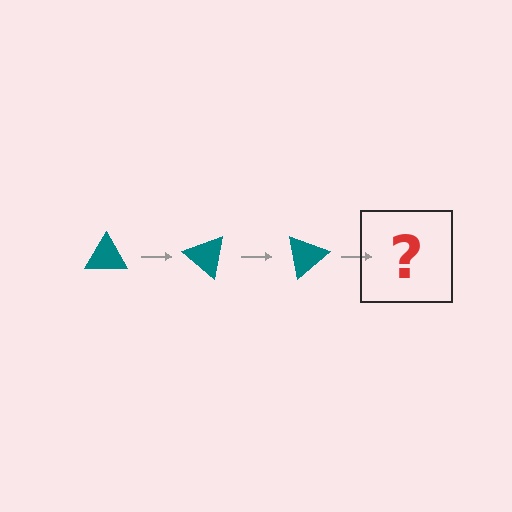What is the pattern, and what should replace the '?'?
The pattern is that the triangle rotates 40 degrees each step. The '?' should be a teal triangle rotated 120 degrees.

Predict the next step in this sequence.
The next step is a teal triangle rotated 120 degrees.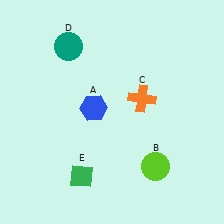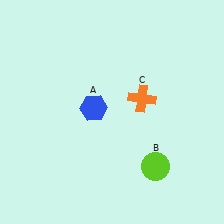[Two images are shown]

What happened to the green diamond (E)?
The green diamond (E) was removed in Image 2. It was in the bottom-left area of Image 1.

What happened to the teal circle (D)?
The teal circle (D) was removed in Image 2. It was in the top-left area of Image 1.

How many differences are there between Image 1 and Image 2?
There are 2 differences between the two images.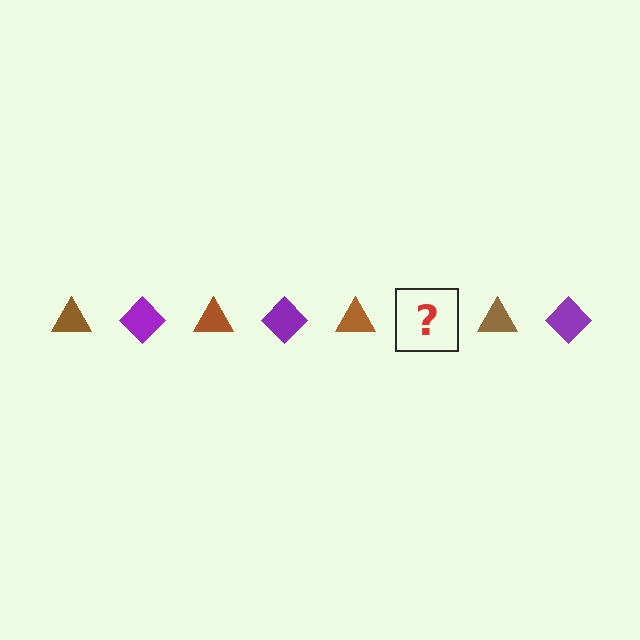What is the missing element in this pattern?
The missing element is a purple diamond.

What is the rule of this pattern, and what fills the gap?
The rule is that the pattern alternates between brown triangle and purple diamond. The gap should be filled with a purple diamond.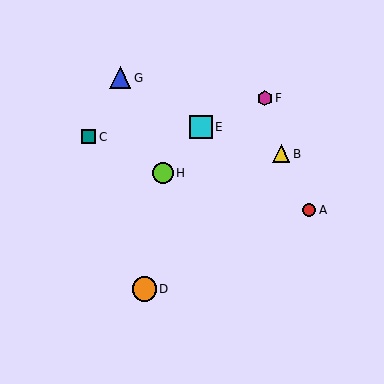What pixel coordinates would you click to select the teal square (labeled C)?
Click at (89, 137) to select the teal square C.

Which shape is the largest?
The orange circle (labeled D) is the largest.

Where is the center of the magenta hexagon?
The center of the magenta hexagon is at (265, 98).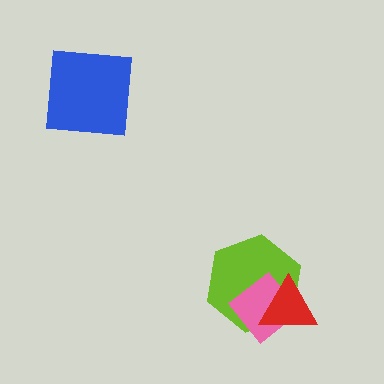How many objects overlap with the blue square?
0 objects overlap with the blue square.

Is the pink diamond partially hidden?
Yes, it is partially covered by another shape.